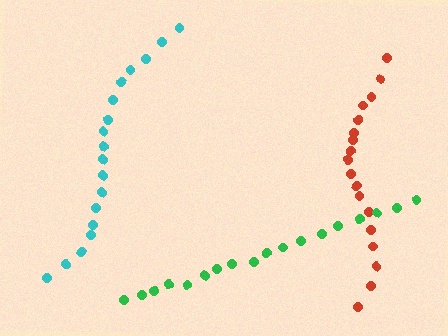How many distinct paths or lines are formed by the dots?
There are 3 distinct paths.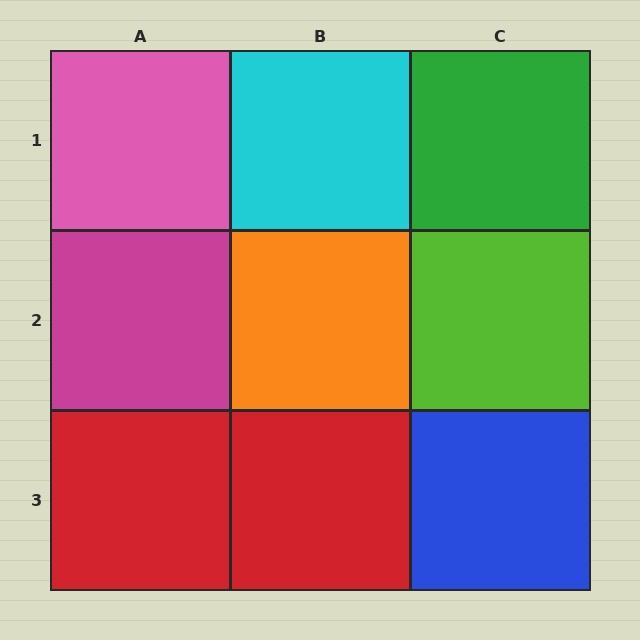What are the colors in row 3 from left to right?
Red, red, blue.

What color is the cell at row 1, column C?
Green.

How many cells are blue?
1 cell is blue.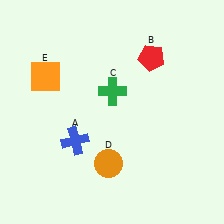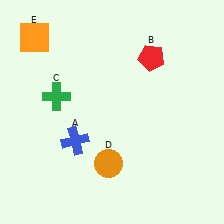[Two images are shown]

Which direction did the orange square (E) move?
The orange square (E) moved up.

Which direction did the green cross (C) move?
The green cross (C) moved left.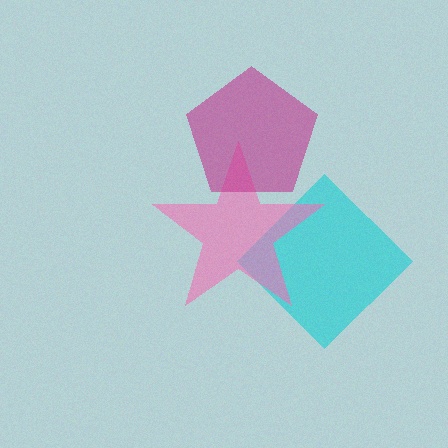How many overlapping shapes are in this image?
There are 3 overlapping shapes in the image.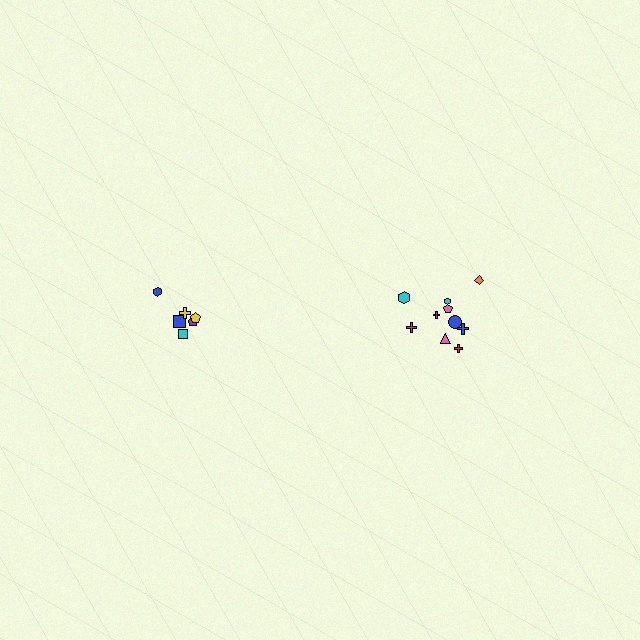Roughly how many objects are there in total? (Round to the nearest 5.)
Roughly 15 objects in total.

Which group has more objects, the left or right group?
The right group.